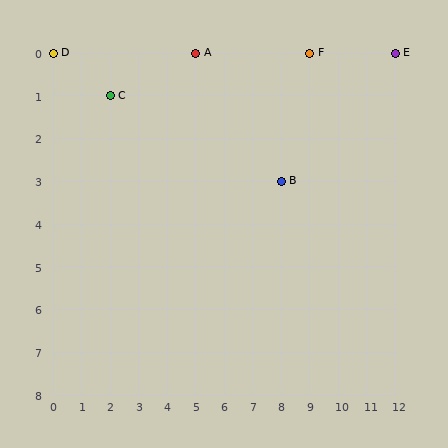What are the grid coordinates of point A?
Point A is at grid coordinates (5, 0).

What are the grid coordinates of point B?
Point B is at grid coordinates (8, 3).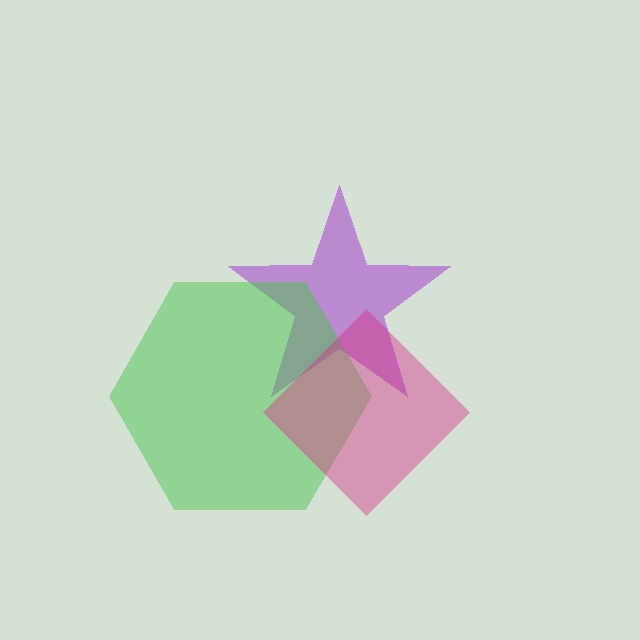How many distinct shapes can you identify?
There are 3 distinct shapes: a purple star, a green hexagon, a magenta diamond.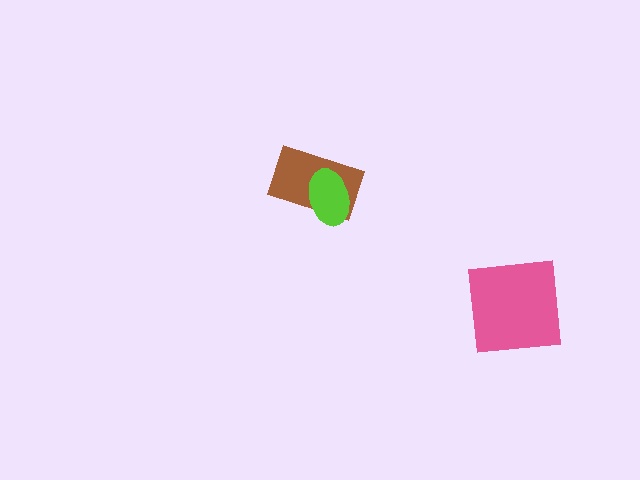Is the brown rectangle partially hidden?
Yes, it is partially covered by another shape.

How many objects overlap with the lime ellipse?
1 object overlaps with the lime ellipse.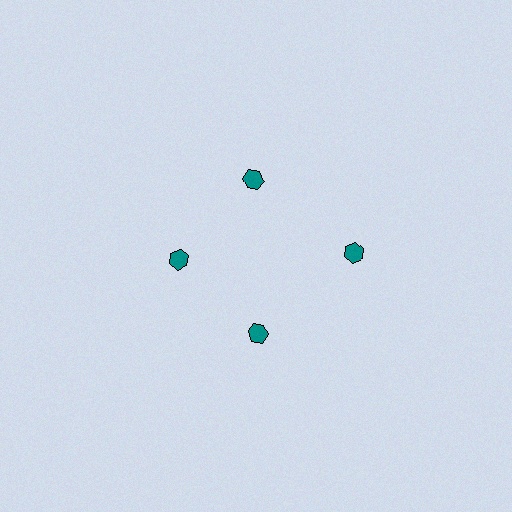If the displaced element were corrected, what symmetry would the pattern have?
It would have 4-fold rotational symmetry — the pattern would map onto itself every 90 degrees.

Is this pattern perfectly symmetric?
No. The 4 teal hexagons are arranged in a ring, but one element near the 3 o'clock position is pushed outward from the center, breaking the 4-fold rotational symmetry.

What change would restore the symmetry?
The symmetry would be restored by moving it inward, back onto the ring so that all 4 hexagons sit at equal angles and equal distance from the center.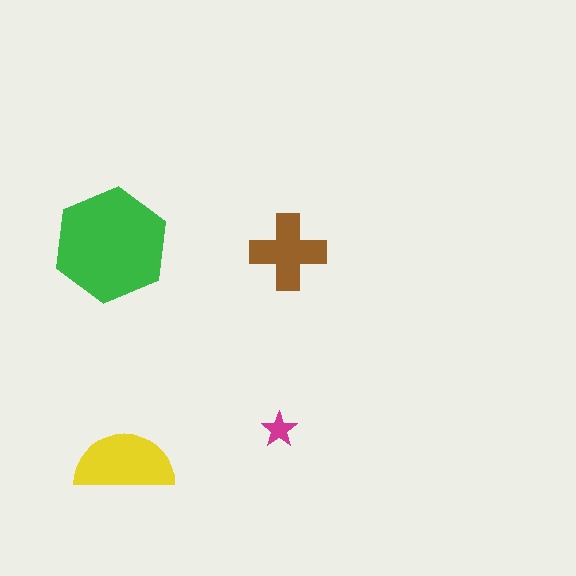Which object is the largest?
The green hexagon.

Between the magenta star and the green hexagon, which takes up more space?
The green hexagon.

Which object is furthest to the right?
The brown cross is rightmost.